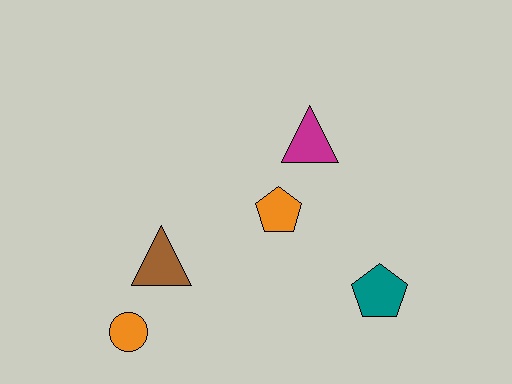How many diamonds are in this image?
There are no diamonds.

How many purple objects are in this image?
There are no purple objects.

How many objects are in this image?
There are 5 objects.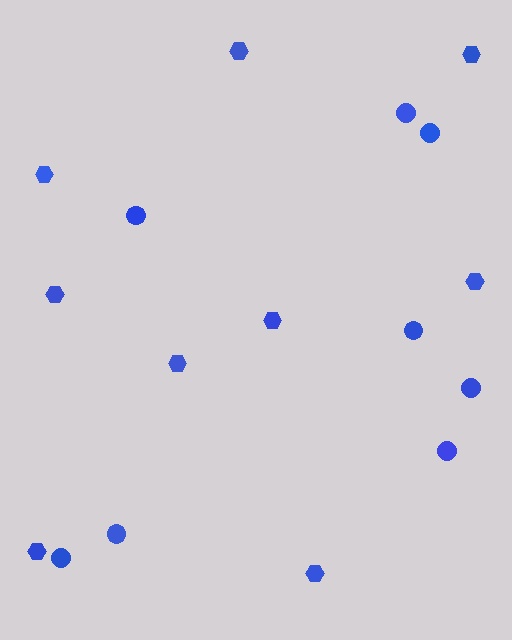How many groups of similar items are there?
There are 2 groups: one group of hexagons (9) and one group of circles (8).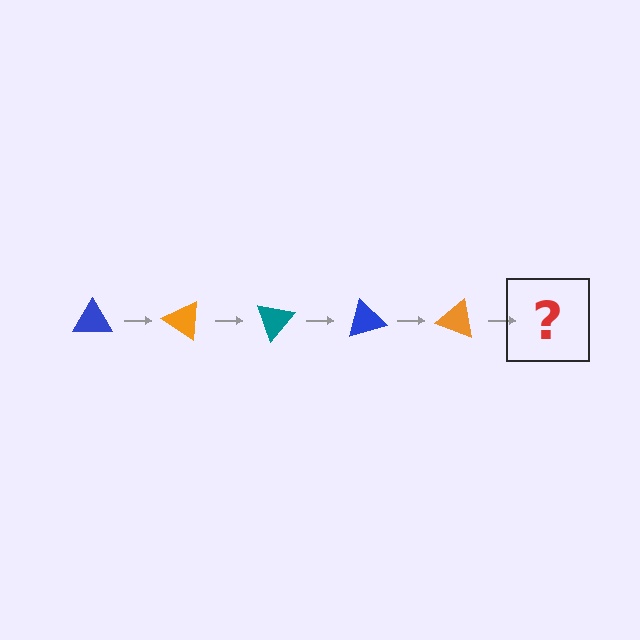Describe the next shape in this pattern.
It should be a teal triangle, rotated 175 degrees from the start.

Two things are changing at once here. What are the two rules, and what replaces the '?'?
The two rules are that it rotates 35 degrees each step and the color cycles through blue, orange, and teal. The '?' should be a teal triangle, rotated 175 degrees from the start.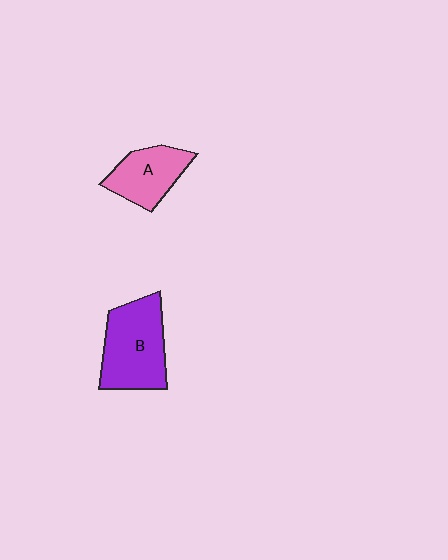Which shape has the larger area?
Shape B (purple).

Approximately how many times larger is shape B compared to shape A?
Approximately 1.5 times.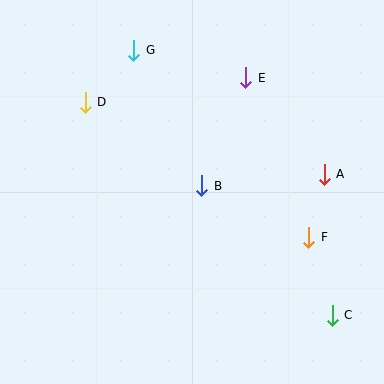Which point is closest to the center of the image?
Point B at (202, 186) is closest to the center.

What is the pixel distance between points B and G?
The distance between B and G is 152 pixels.